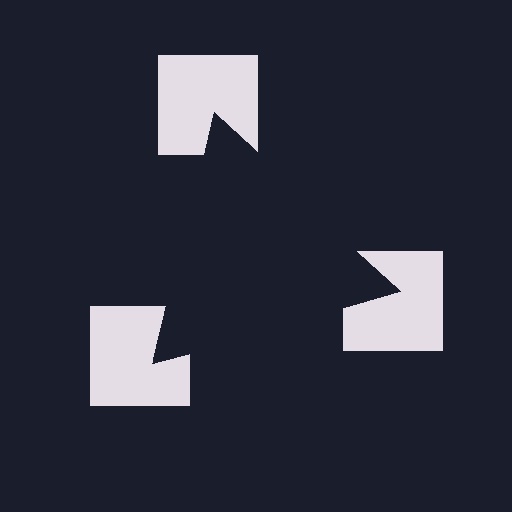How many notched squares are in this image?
There are 3 — one at each vertex of the illusory triangle.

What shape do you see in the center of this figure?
An illusory triangle — its edges are inferred from the aligned wedge cuts in the notched squares, not physically drawn.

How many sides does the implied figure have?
3 sides.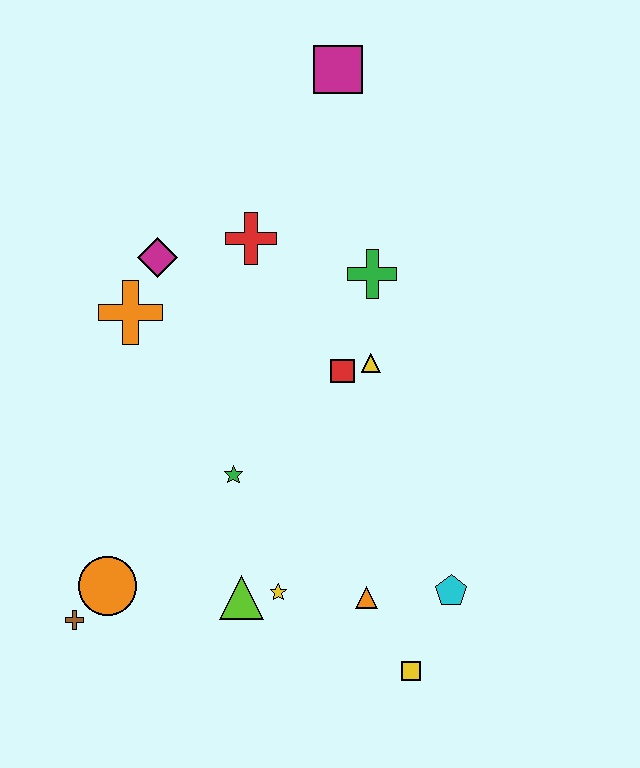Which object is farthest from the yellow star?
The magenta square is farthest from the yellow star.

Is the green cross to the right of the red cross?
Yes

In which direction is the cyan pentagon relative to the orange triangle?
The cyan pentagon is to the right of the orange triangle.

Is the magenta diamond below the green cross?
No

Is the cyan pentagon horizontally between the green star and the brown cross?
No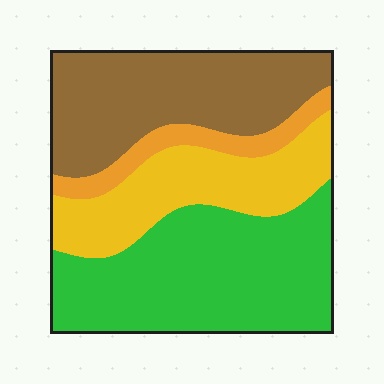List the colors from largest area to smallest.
From largest to smallest: green, brown, yellow, orange.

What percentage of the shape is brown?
Brown takes up between a sixth and a third of the shape.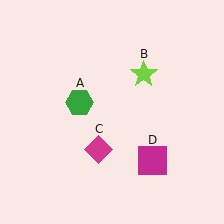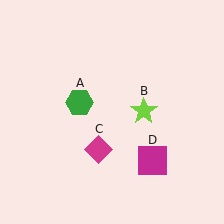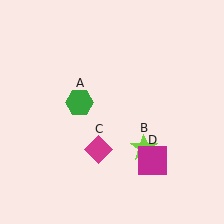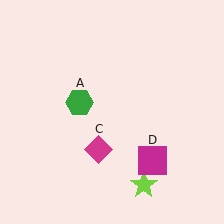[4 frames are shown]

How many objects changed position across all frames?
1 object changed position: lime star (object B).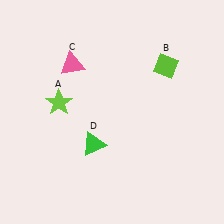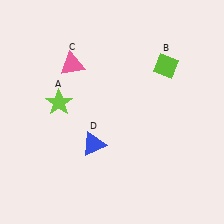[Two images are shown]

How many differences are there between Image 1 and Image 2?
There is 1 difference between the two images.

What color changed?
The triangle (D) changed from green in Image 1 to blue in Image 2.